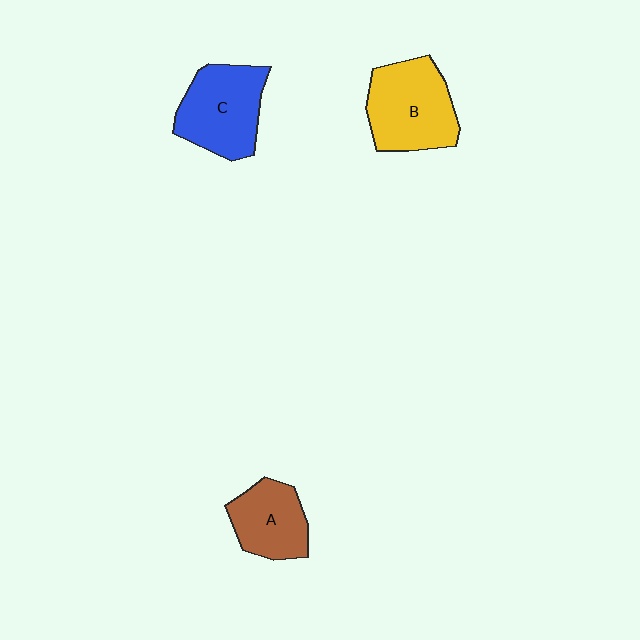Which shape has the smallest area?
Shape A (brown).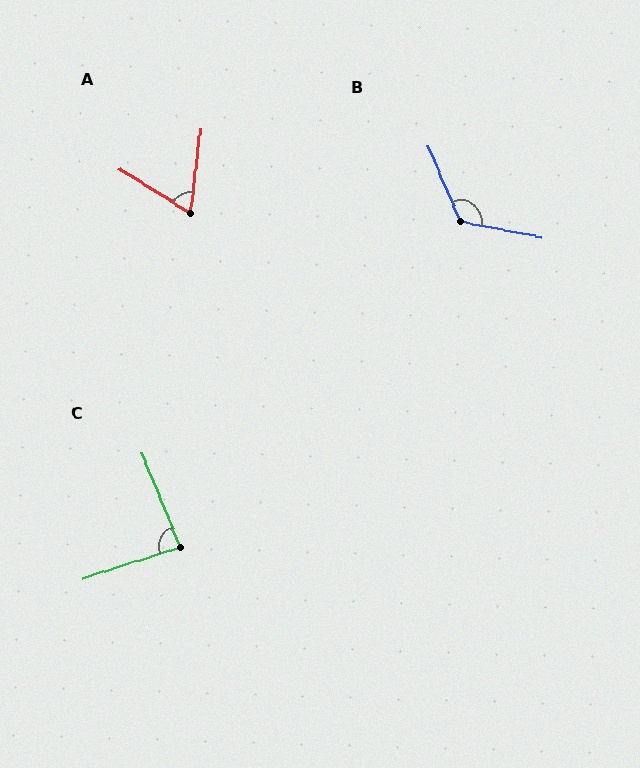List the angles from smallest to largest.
A (65°), C (85°), B (124°).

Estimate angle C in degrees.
Approximately 85 degrees.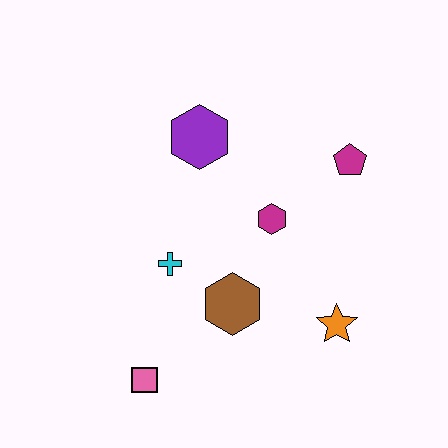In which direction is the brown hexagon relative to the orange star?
The brown hexagon is to the left of the orange star.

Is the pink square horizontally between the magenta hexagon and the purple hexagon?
No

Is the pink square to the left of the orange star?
Yes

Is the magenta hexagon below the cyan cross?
No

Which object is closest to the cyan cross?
The brown hexagon is closest to the cyan cross.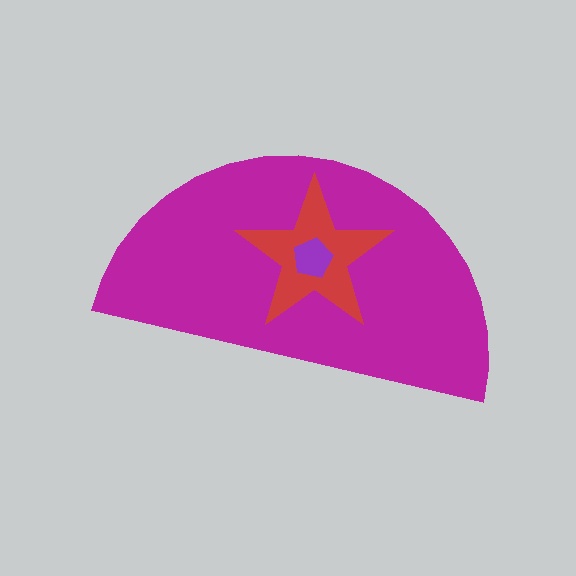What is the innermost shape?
The purple pentagon.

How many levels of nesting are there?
3.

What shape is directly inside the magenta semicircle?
The red star.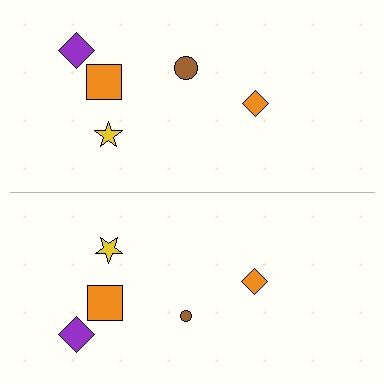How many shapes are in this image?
There are 10 shapes in this image.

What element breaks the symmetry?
The brown circle on the bottom side has a different size than its mirror counterpart.